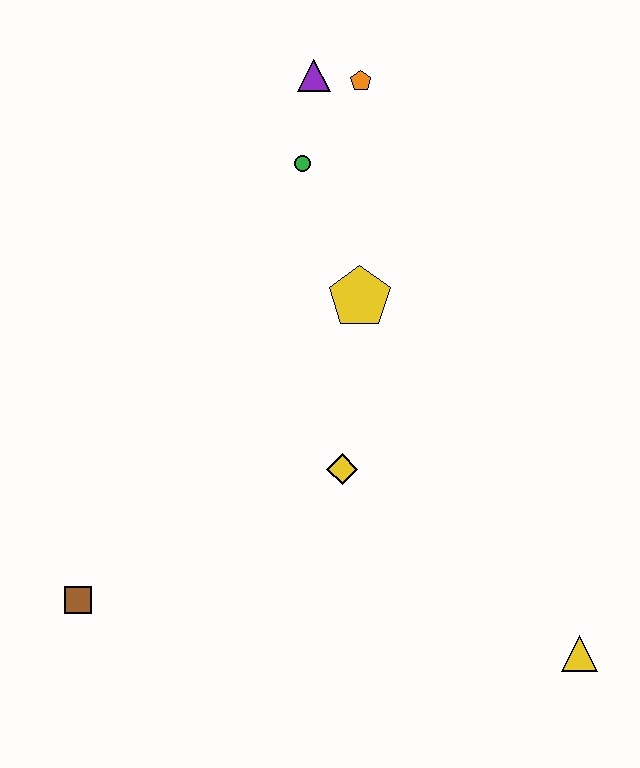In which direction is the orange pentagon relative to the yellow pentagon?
The orange pentagon is above the yellow pentagon.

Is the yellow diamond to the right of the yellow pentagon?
No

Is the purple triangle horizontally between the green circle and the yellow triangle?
Yes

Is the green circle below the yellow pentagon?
No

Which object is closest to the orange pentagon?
The purple triangle is closest to the orange pentagon.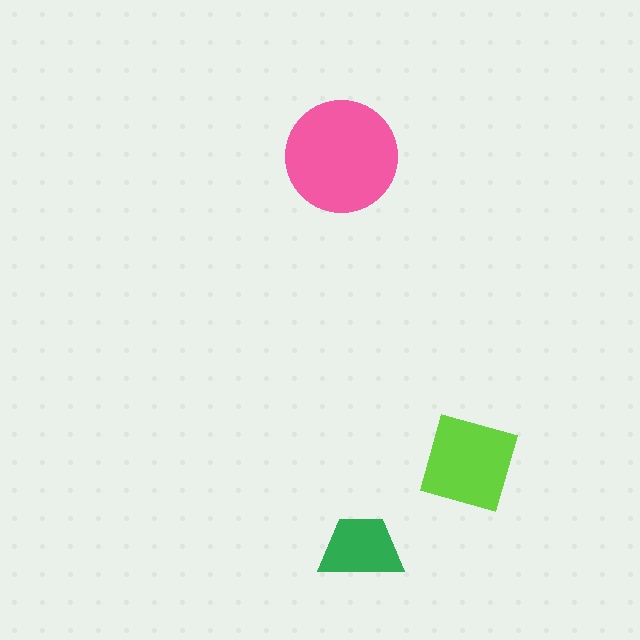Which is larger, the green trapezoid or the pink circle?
The pink circle.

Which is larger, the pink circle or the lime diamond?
The pink circle.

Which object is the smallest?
The green trapezoid.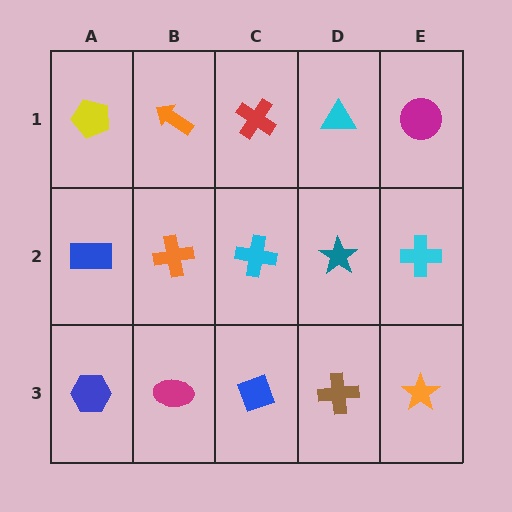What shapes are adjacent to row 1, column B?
An orange cross (row 2, column B), a yellow pentagon (row 1, column A), a red cross (row 1, column C).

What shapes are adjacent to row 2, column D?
A cyan triangle (row 1, column D), a brown cross (row 3, column D), a cyan cross (row 2, column C), a cyan cross (row 2, column E).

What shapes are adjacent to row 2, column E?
A magenta circle (row 1, column E), an orange star (row 3, column E), a teal star (row 2, column D).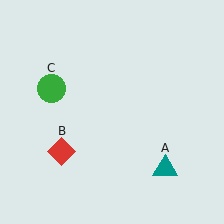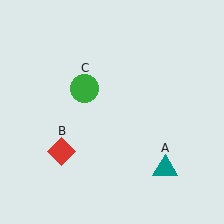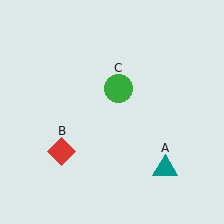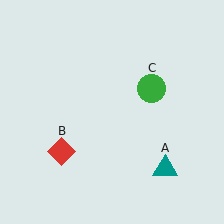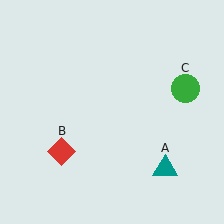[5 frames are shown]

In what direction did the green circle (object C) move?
The green circle (object C) moved right.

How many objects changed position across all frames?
1 object changed position: green circle (object C).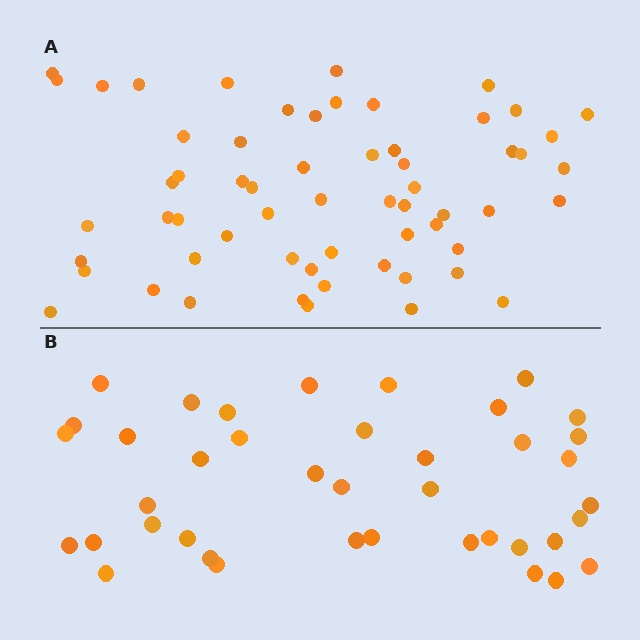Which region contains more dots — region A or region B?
Region A (the top region) has more dots.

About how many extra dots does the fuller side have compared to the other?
Region A has approximately 20 more dots than region B.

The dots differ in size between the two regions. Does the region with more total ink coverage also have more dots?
No. Region B has more total ink coverage because its dots are larger, but region A actually contains more individual dots. Total area can be misleading — the number of items is what matters here.